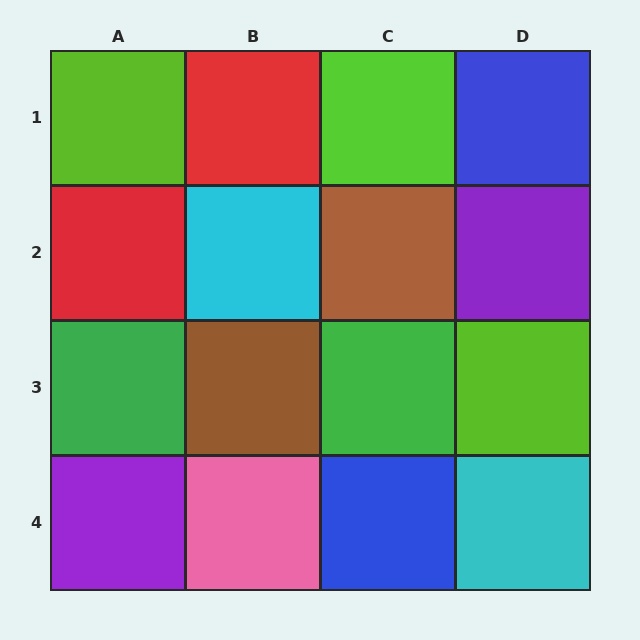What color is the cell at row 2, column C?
Brown.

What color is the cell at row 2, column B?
Cyan.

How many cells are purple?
2 cells are purple.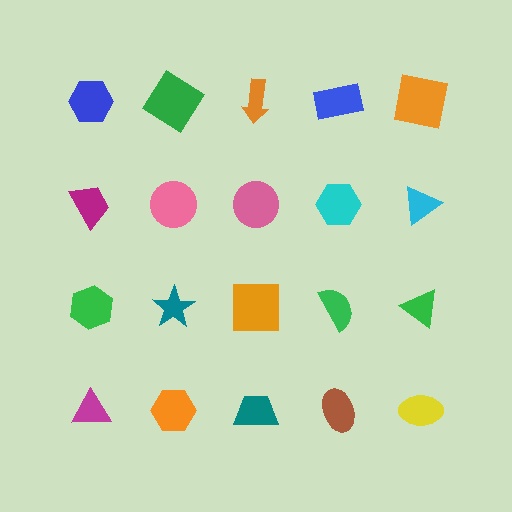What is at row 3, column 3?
An orange square.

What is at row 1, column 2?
A green diamond.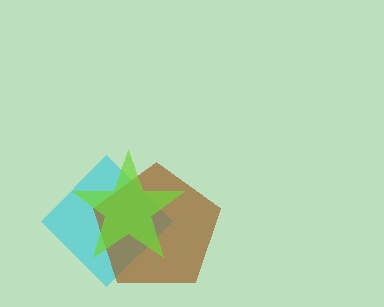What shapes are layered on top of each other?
The layered shapes are: a cyan diamond, a brown pentagon, a lime star.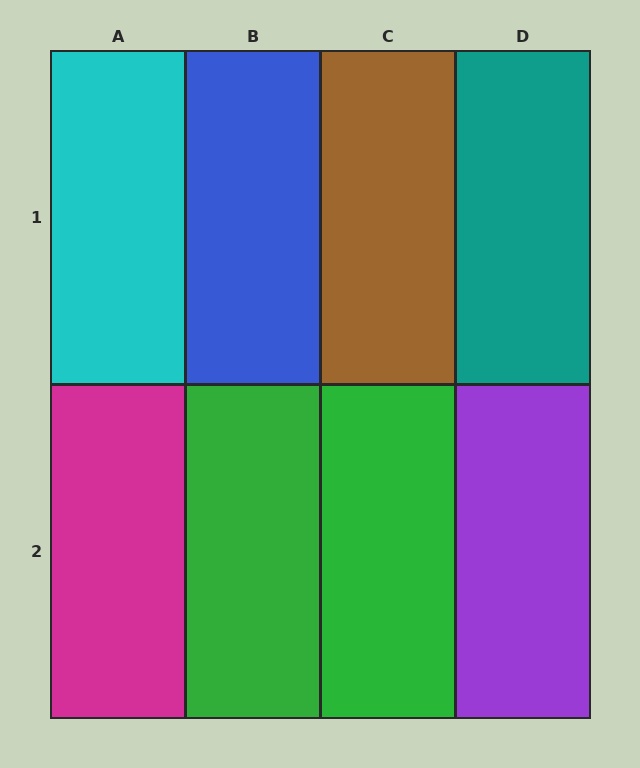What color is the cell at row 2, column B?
Green.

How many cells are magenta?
1 cell is magenta.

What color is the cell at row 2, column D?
Purple.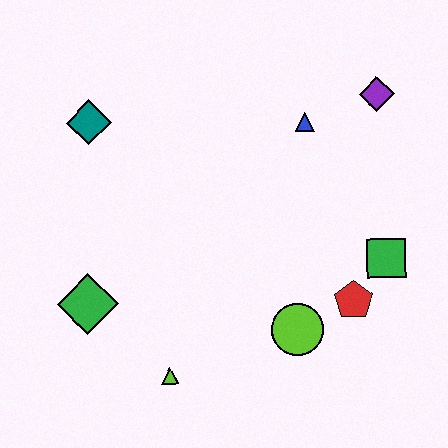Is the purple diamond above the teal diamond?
Yes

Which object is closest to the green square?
The red pentagon is closest to the green square.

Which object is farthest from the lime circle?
The teal diamond is farthest from the lime circle.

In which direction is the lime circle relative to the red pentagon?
The lime circle is to the left of the red pentagon.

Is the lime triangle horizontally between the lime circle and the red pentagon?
No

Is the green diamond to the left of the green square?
Yes